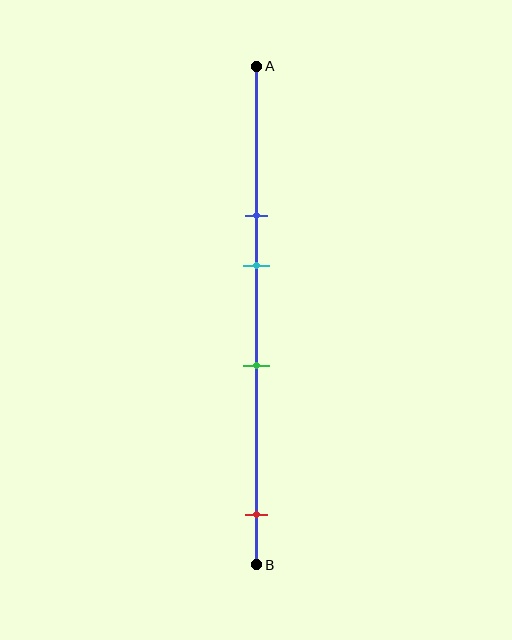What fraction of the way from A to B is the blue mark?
The blue mark is approximately 30% (0.3) of the way from A to B.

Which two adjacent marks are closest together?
The blue and cyan marks are the closest adjacent pair.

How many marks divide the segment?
There are 4 marks dividing the segment.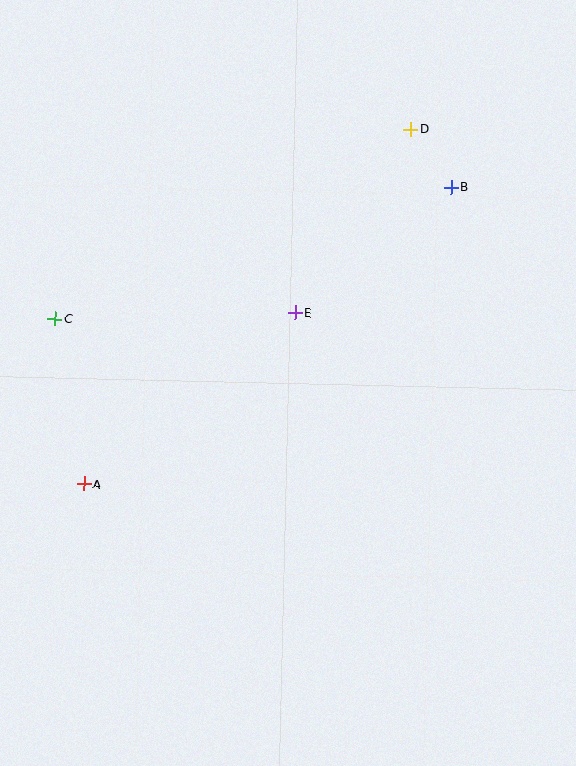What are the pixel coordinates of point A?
Point A is at (84, 484).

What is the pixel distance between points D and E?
The distance between D and E is 218 pixels.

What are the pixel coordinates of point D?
Point D is at (411, 129).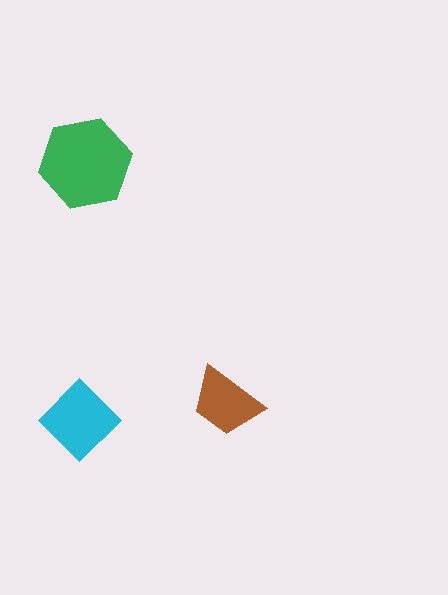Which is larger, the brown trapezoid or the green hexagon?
The green hexagon.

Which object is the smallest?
The brown trapezoid.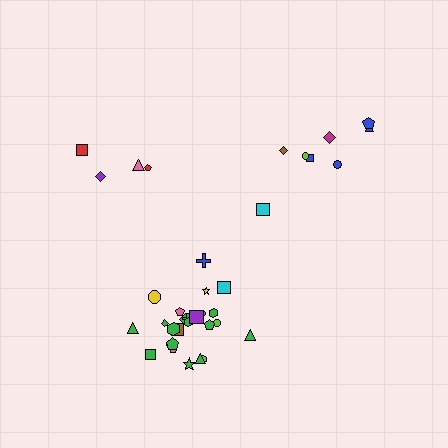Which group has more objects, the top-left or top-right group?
The top-right group.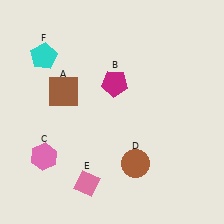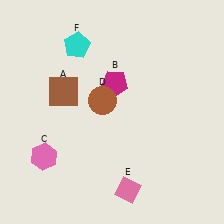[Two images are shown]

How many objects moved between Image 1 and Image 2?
3 objects moved between the two images.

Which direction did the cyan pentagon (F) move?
The cyan pentagon (F) moved right.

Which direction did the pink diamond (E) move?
The pink diamond (E) moved right.